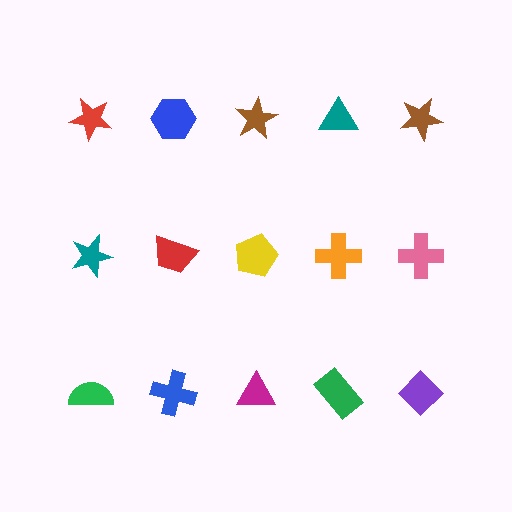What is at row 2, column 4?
An orange cross.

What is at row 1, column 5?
A brown star.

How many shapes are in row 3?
5 shapes.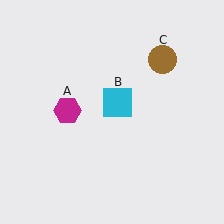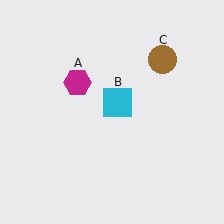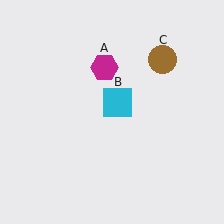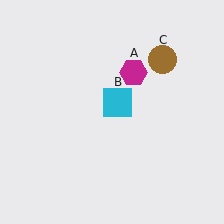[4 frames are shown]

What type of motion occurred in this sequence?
The magenta hexagon (object A) rotated clockwise around the center of the scene.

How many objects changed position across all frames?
1 object changed position: magenta hexagon (object A).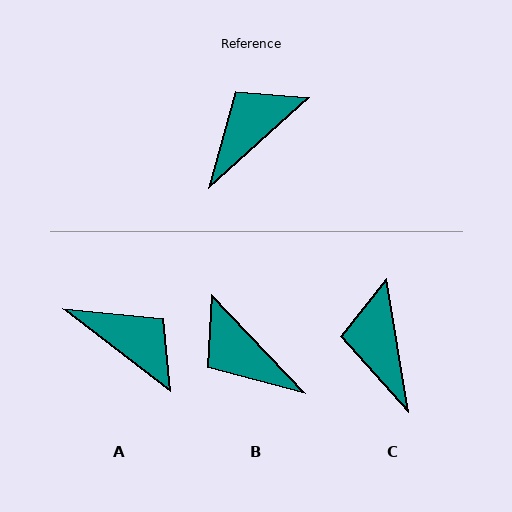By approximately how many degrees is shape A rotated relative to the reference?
Approximately 80 degrees clockwise.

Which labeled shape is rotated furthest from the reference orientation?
B, about 91 degrees away.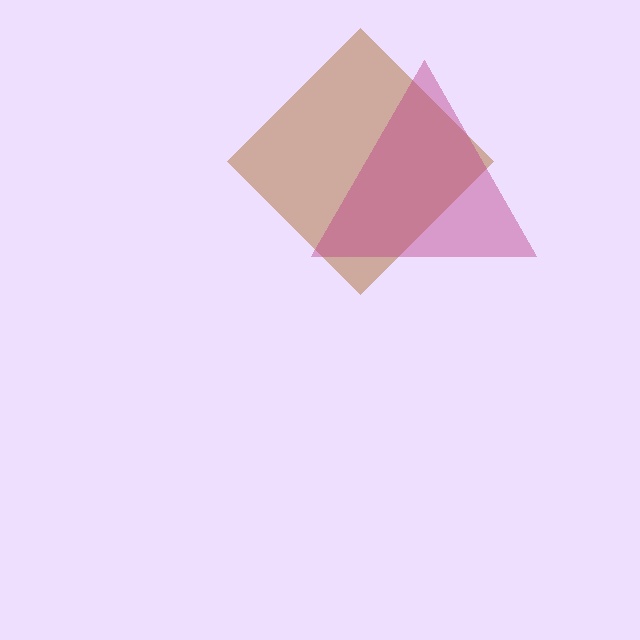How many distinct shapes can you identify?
There are 2 distinct shapes: a brown diamond, a magenta triangle.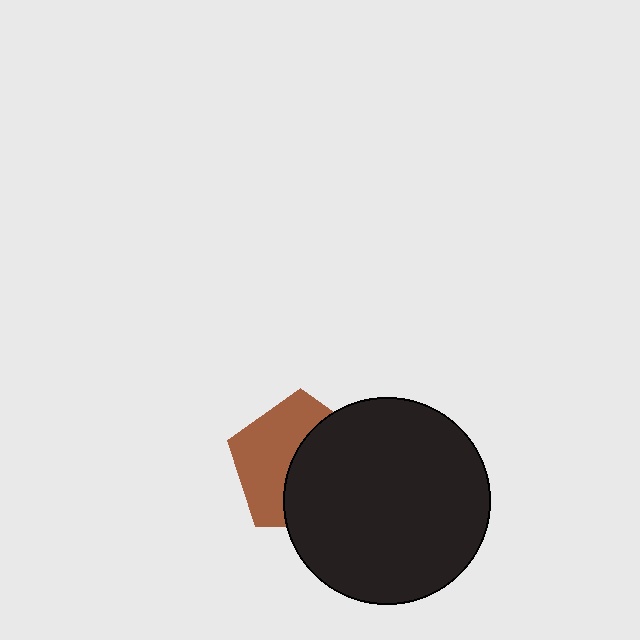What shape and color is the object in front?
The object in front is a black circle.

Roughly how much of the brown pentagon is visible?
About half of it is visible (roughly 48%).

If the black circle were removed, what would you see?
You would see the complete brown pentagon.